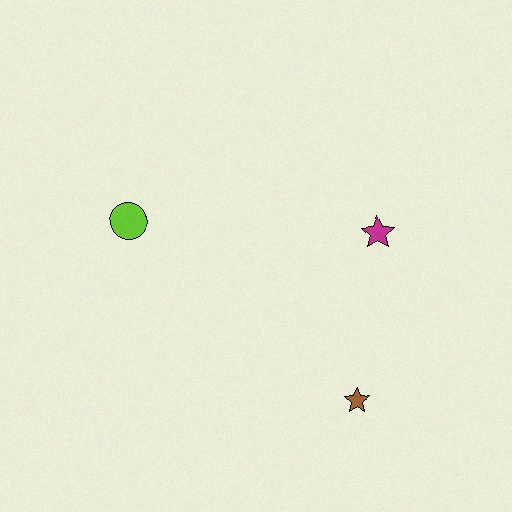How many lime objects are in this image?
There is 1 lime object.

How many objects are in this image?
There are 3 objects.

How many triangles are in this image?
There are no triangles.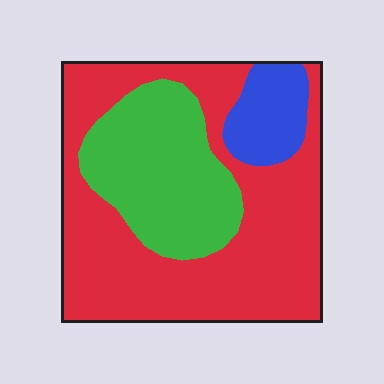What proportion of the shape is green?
Green covers 29% of the shape.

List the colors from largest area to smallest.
From largest to smallest: red, green, blue.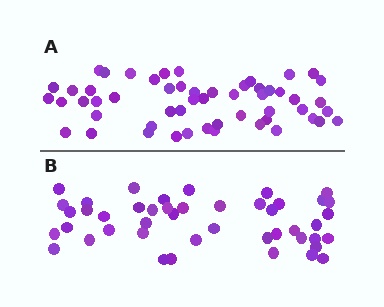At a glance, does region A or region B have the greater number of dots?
Region A (the top region) has more dots.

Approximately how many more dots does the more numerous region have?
Region A has roughly 8 or so more dots than region B.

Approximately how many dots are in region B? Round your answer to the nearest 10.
About 40 dots. (The exact count is 45, which rounds to 40.)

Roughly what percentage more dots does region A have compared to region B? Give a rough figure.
About 20% more.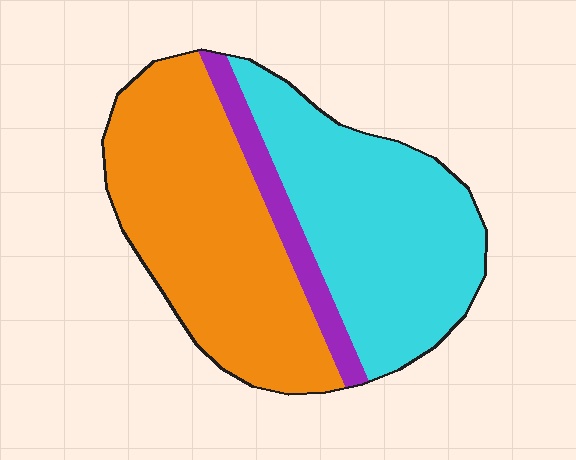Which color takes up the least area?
Purple, at roughly 10%.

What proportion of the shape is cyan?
Cyan covers around 45% of the shape.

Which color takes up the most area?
Orange, at roughly 45%.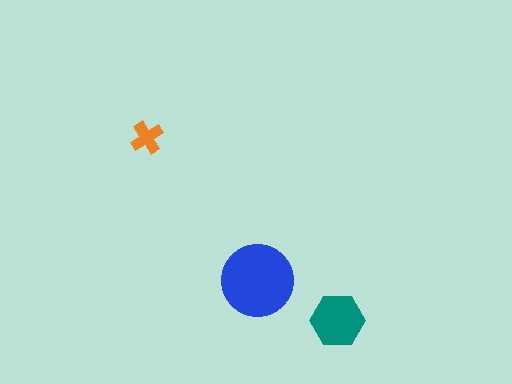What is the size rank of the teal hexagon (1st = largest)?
2nd.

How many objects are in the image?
There are 3 objects in the image.